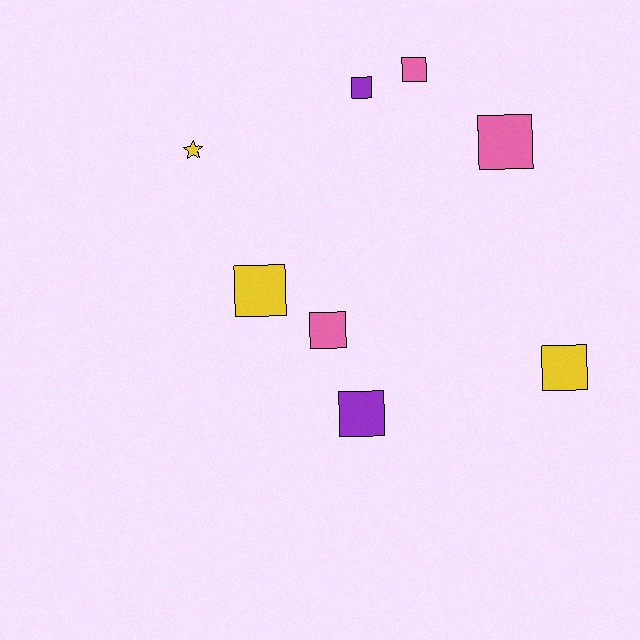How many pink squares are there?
There are 3 pink squares.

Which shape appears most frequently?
Square, with 7 objects.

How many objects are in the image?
There are 8 objects.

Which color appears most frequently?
Pink, with 3 objects.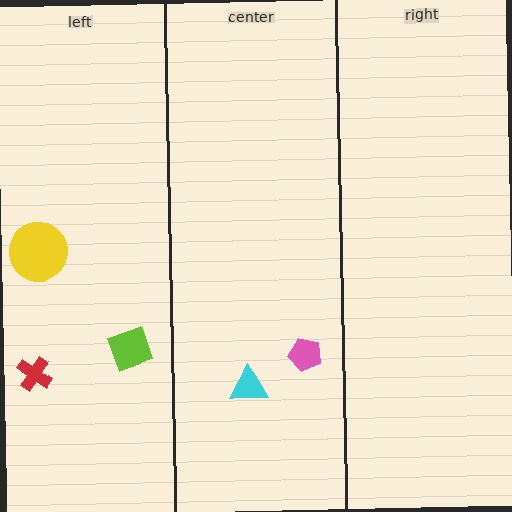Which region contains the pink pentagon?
The center region.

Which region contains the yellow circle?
The left region.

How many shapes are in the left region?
3.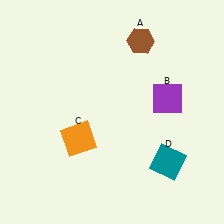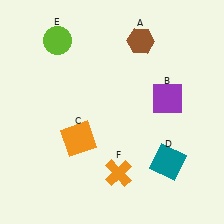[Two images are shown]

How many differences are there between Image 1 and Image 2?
There are 2 differences between the two images.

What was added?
A lime circle (E), an orange cross (F) were added in Image 2.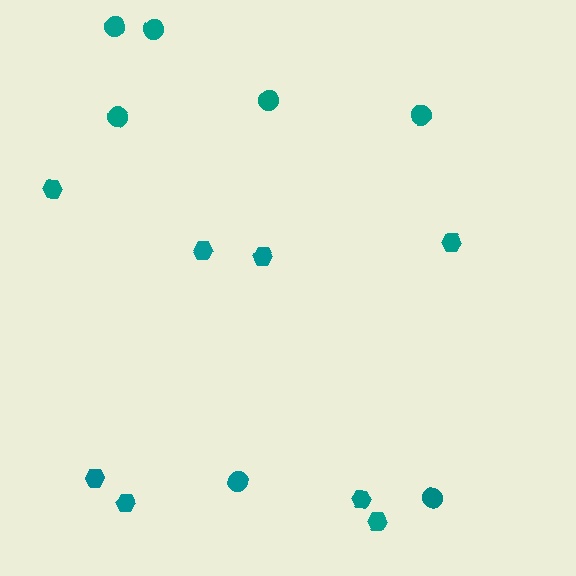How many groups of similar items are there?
There are 2 groups: one group of hexagons (8) and one group of circles (7).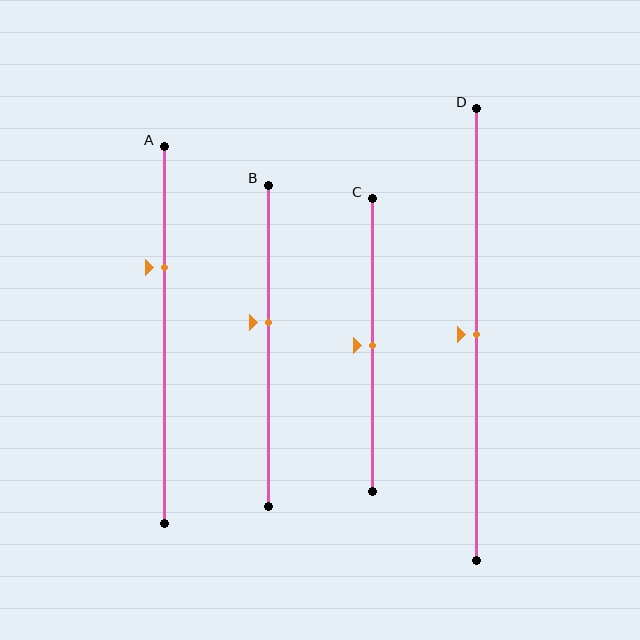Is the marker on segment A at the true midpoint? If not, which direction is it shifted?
No, the marker on segment A is shifted upward by about 18% of the segment length.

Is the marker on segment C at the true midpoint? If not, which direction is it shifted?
Yes, the marker on segment C is at the true midpoint.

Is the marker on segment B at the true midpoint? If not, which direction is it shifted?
No, the marker on segment B is shifted upward by about 7% of the segment length.